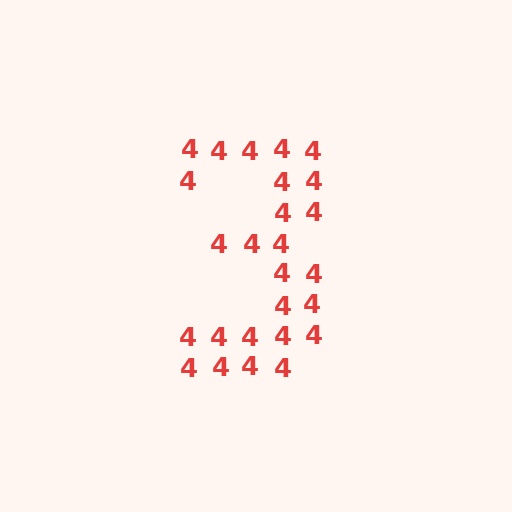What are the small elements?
The small elements are digit 4's.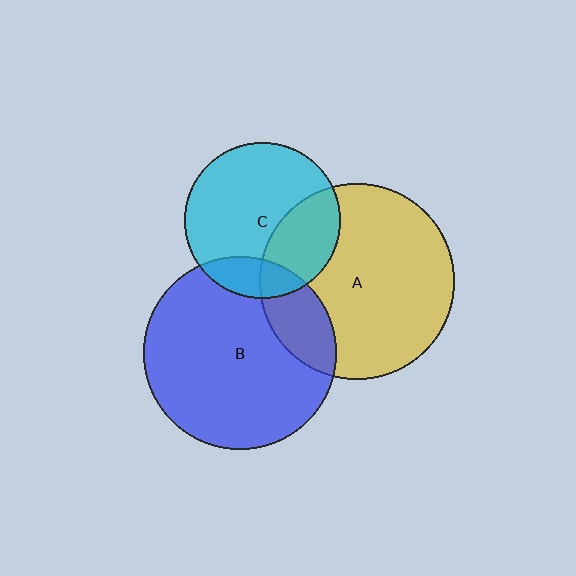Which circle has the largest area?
Circle A (yellow).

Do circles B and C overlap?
Yes.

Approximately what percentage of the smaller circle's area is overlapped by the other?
Approximately 15%.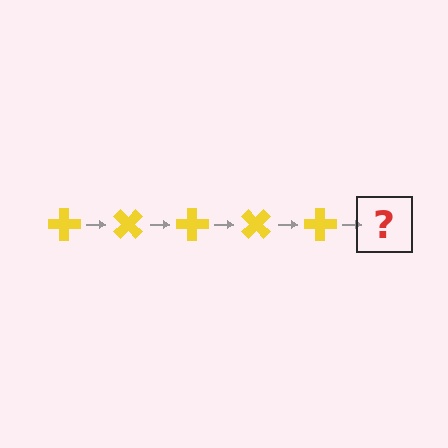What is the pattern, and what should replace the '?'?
The pattern is that the cross rotates 45 degrees each step. The '?' should be a yellow cross rotated 225 degrees.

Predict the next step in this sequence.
The next step is a yellow cross rotated 225 degrees.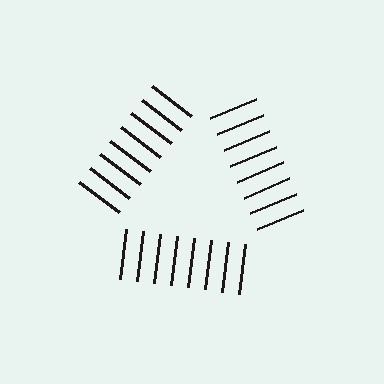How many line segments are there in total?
24 — 8 along each of the 3 edges.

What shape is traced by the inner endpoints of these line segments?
An illusory triangle — the line segments terminate on its edges but no continuous stroke is drawn.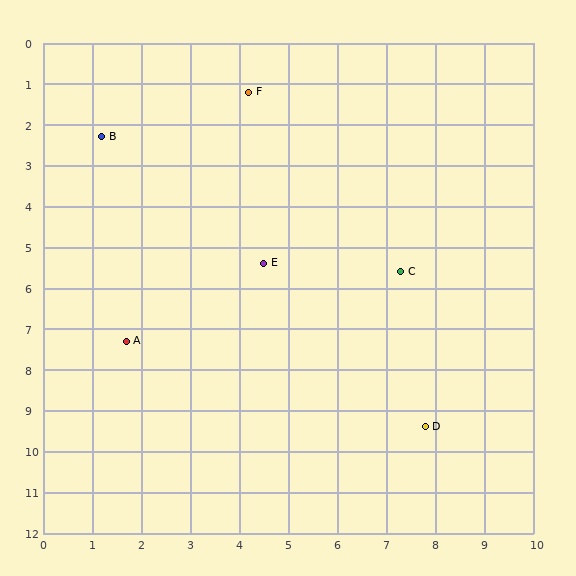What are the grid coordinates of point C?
Point C is at approximately (7.3, 5.6).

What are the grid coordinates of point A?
Point A is at approximately (1.7, 7.3).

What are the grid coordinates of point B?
Point B is at approximately (1.2, 2.3).